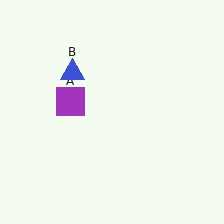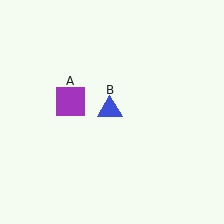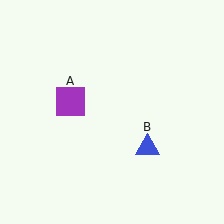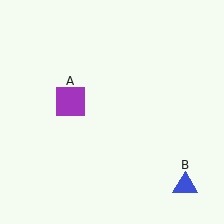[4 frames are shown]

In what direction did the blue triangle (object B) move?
The blue triangle (object B) moved down and to the right.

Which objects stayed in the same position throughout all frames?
Purple square (object A) remained stationary.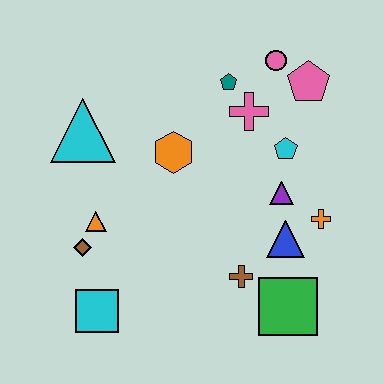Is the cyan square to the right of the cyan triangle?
Yes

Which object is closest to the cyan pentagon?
The purple triangle is closest to the cyan pentagon.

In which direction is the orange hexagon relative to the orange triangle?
The orange hexagon is to the right of the orange triangle.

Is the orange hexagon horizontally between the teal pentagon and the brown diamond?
Yes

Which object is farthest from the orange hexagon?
The green square is farthest from the orange hexagon.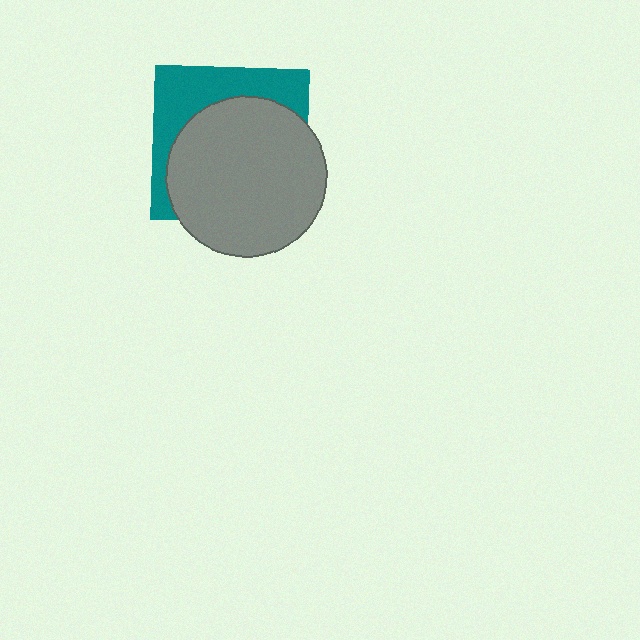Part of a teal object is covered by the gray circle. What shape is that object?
It is a square.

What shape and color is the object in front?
The object in front is a gray circle.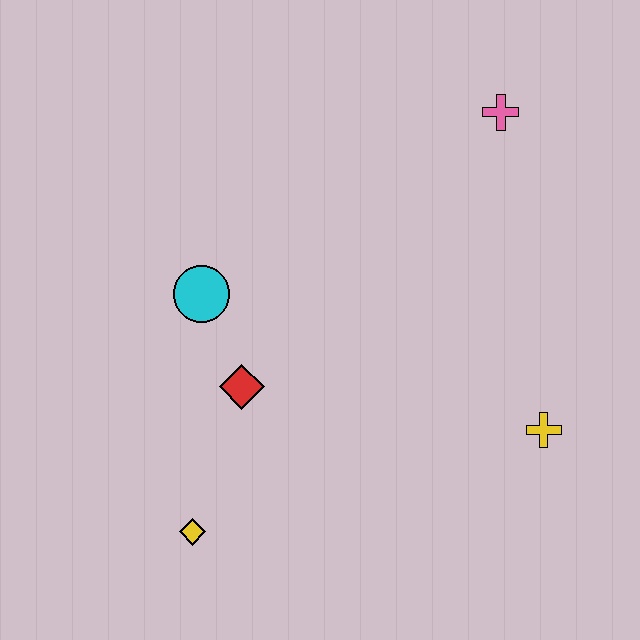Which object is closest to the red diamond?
The cyan circle is closest to the red diamond.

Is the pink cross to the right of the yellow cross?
No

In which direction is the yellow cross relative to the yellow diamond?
The yellow cross is to the right of the yellow diamond.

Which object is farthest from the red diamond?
The pink cross is farthest from the red diamond.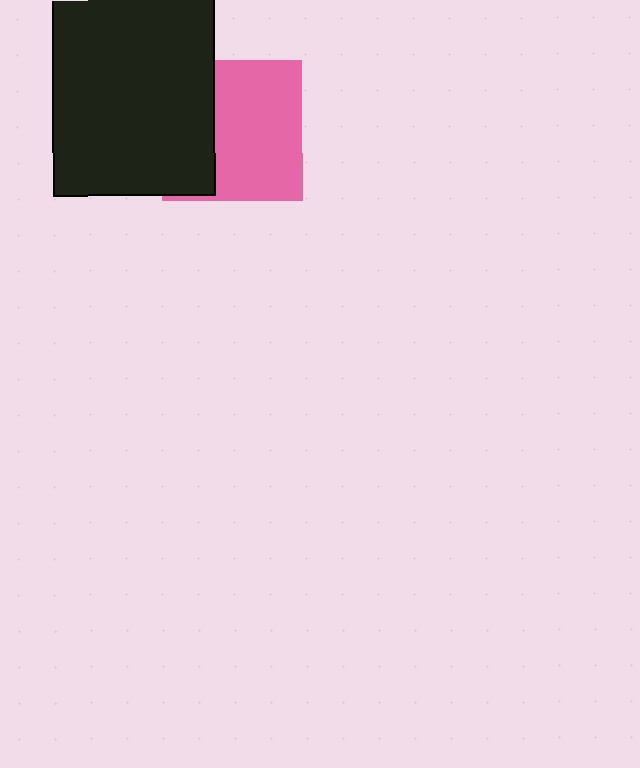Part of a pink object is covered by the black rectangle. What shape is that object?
It is a square.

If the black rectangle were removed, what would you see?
You would see the complete pink square.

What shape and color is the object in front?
The object in front is a black rectangle.